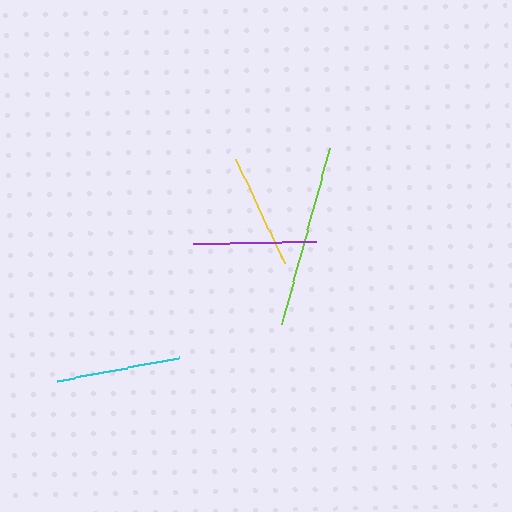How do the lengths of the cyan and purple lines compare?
The cyan and purple lines are approximately the same length.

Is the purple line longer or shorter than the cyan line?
The cyan line is longer than the purple line.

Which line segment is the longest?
The lime line is the longest at approximately 182 pixels.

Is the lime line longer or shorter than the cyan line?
The lime line is longer than the cyan line.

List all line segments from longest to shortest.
From longest to shortest: lime, cyan, purple, yellow.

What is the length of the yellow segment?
The yellow segment is approximately 115 pixels long.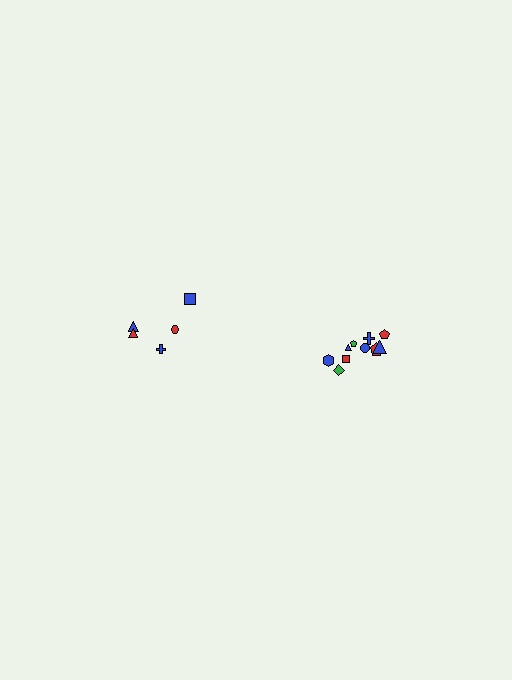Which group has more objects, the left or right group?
The right group.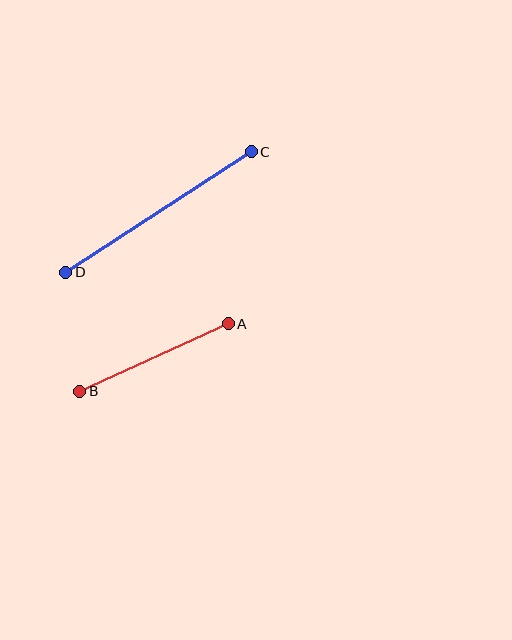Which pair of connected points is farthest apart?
Points C and D are farthest apart.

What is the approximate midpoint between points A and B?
The midpoint is at approximately (154, 358) pixels.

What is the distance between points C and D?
The distance is approximately 221 pixels.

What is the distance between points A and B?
The distance is approximately 163 pixels.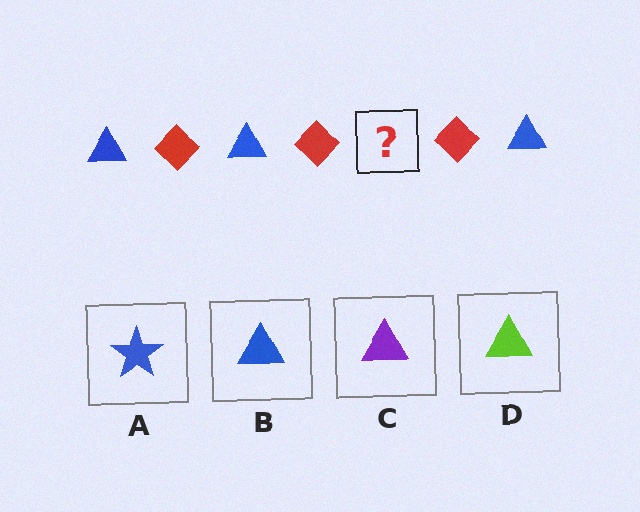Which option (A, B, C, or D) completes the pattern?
B.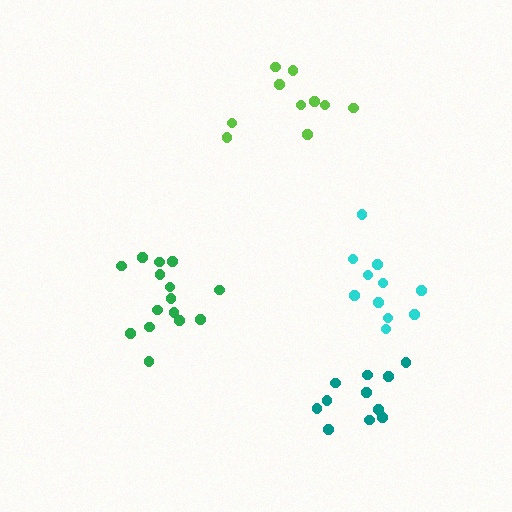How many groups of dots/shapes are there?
There are 4 groups.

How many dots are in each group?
Group 1: 10 dots, Group 2: 11 dots, Group 3: 11 dots, Group 4: 15 dots (47 total).